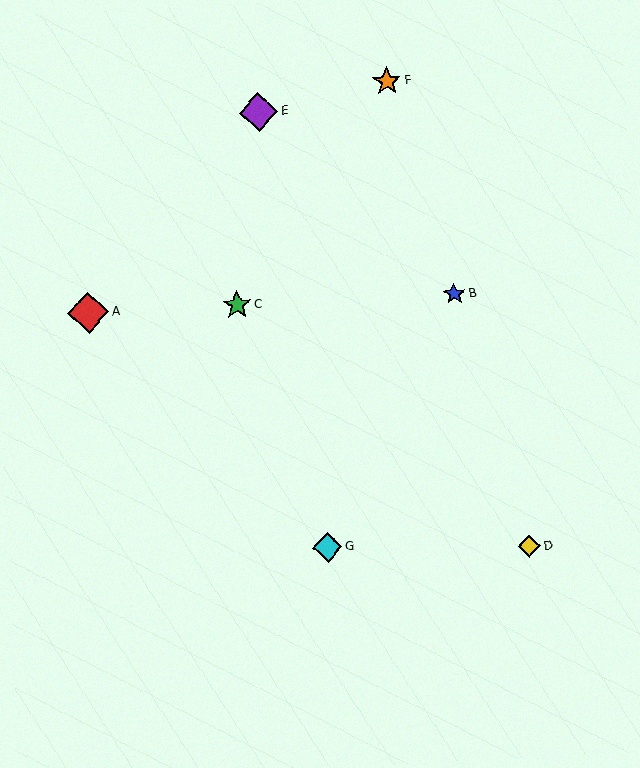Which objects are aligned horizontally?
Objects A, B, C are aligned horizontally.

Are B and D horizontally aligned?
No, B is at y≈294 and D is at y≈546.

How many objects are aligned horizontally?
3 objects (A, B, C) are aligned horizontally.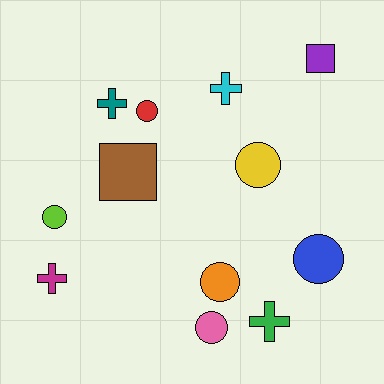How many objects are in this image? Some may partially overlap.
There are 12 objects.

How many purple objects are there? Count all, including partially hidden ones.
There is 1 purple object.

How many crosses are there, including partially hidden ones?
There are 4 crosses.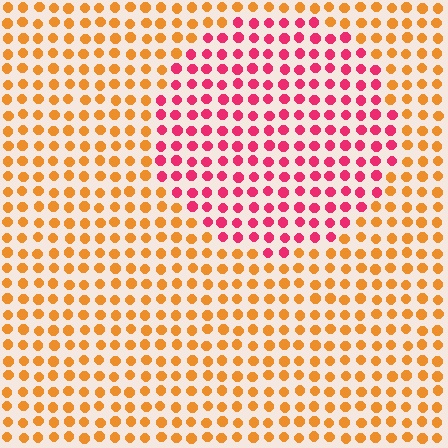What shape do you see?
I see a circle.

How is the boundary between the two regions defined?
The boundary is defined purely by a slight shift in hue (about 53 degrees). Spacing, size, and orientation are identical on both sides.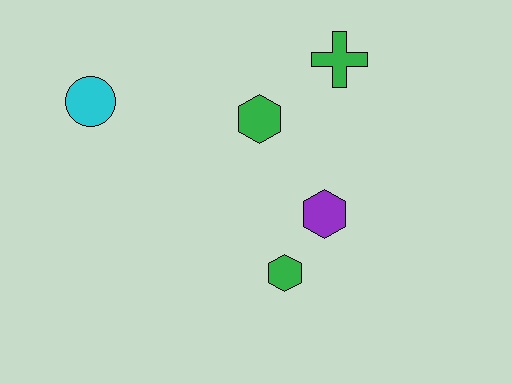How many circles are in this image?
There is 1 circle.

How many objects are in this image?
There are 5 objects.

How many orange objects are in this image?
There are no orange objects.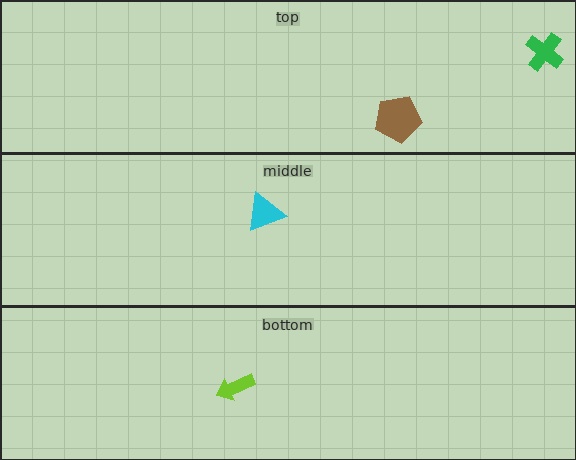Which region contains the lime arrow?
The bottom region.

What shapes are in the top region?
The green cross, the brown pentagon.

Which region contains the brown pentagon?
The top region.